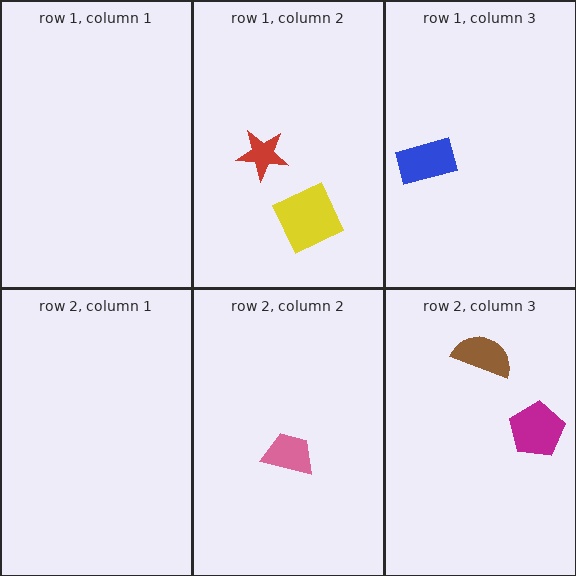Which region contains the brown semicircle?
The row 2, column 3 region.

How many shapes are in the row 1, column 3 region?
1.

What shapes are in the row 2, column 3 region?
The brown semicircle, the magenta pentagon.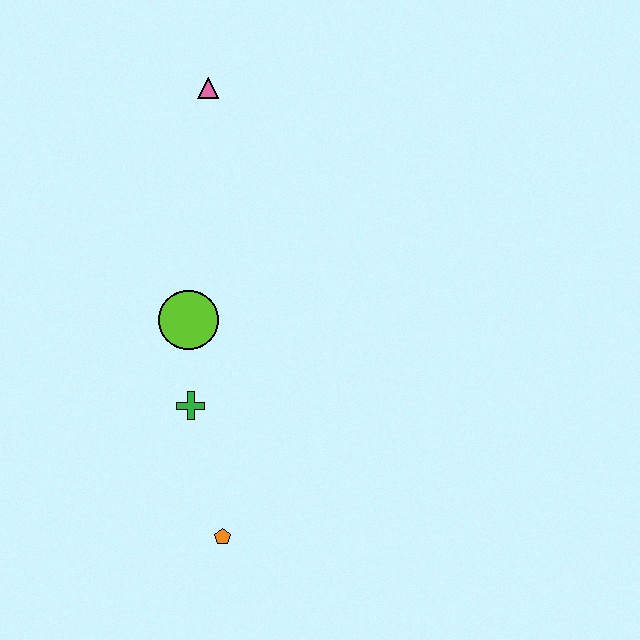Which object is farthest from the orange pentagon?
The pink triangle is farthest from the orange pentagon.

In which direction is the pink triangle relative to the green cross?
The pink triangle is above the green cross.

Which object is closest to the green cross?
The lime circle is closest to the green cross.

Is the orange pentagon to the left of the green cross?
No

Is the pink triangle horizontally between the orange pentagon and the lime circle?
Yes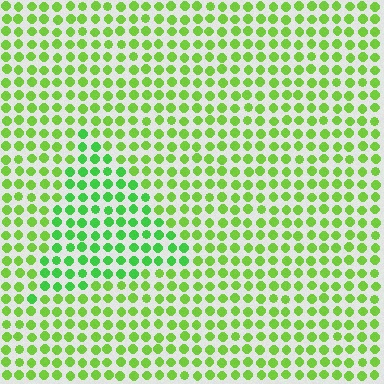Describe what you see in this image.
The image is filled with small lime elements in a uniform arrangement. A triangle-shaped region is visible where the elements are tinted to a slightly different hue, forming a subtle color boundary.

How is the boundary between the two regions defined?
The boundary is defined purely by a slight shift in hue (about 25 degrees). Spacing, size, and orientation are identical on both sides.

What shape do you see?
I see a triangle.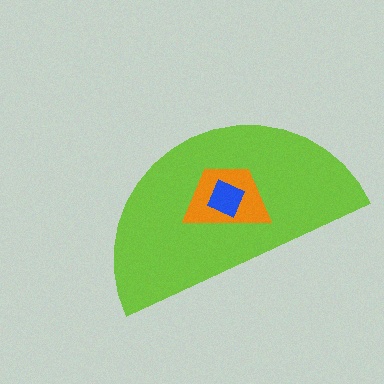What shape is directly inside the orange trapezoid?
The blue square.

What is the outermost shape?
The lime semicircle.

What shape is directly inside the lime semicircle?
The orange trapezoid.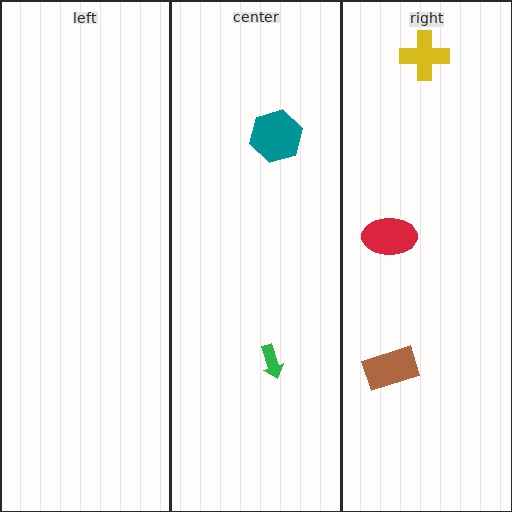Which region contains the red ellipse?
The right region.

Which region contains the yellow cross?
The right region.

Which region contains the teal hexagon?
The center region.